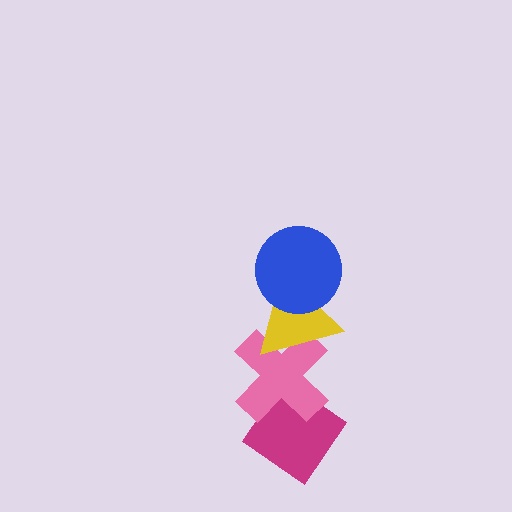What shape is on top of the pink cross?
The yellow triangle is on top of the pink cross.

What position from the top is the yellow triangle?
The yellow triangle is 2nd from the top.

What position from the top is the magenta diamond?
The magenta diamond is 4th from the top.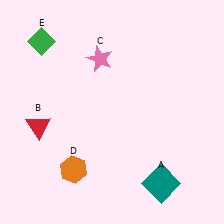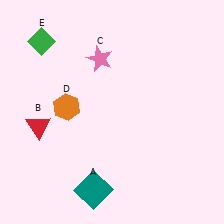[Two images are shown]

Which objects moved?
The objects that moved are: the teal square (A), the orange hexagon (D).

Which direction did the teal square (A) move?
The teal square (A) moved left.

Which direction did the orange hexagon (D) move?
The orange hexagon (D) moved up.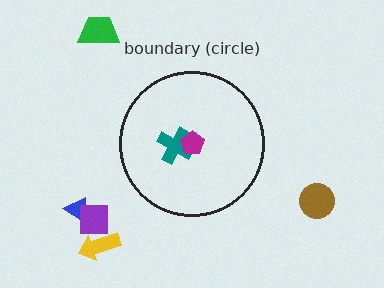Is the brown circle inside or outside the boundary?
Outside.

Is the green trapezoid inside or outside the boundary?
Outside.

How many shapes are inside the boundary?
2 inside, 5 outside.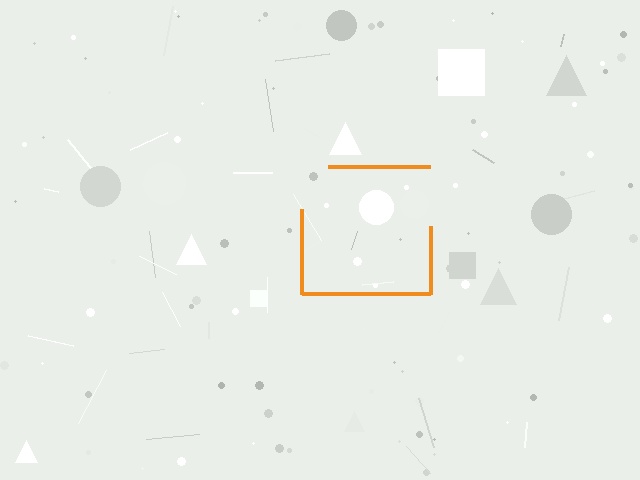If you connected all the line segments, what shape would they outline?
They would outline a square.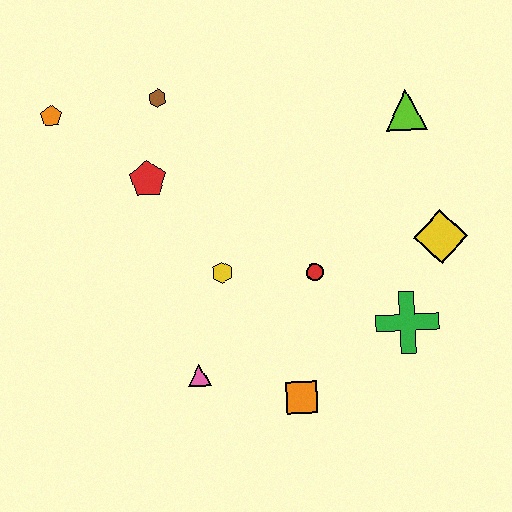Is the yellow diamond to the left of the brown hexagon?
No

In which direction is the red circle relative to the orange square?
The red circle is above the orange square.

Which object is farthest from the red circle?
The orange pentagon is farthest from the red circle.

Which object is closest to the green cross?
The yellow diamond is closest to the green cross.